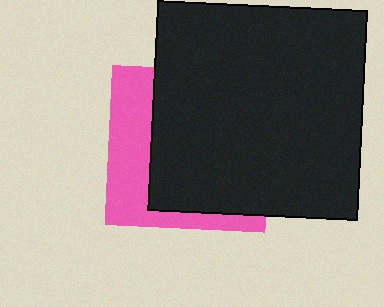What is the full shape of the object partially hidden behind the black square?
The partially hidden object is a pink square.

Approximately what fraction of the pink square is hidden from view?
Roughly 67% of the pink square is hidden behind the black square.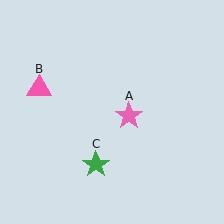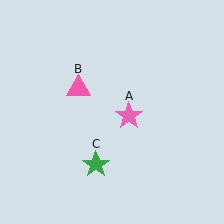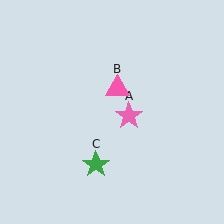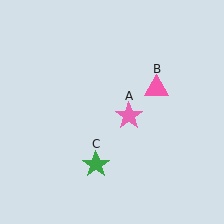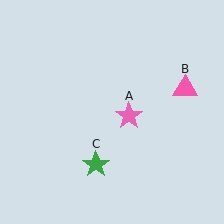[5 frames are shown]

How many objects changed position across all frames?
1 object changed position: pink triangle (object B).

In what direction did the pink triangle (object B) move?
The pink triangle (object B) moved right.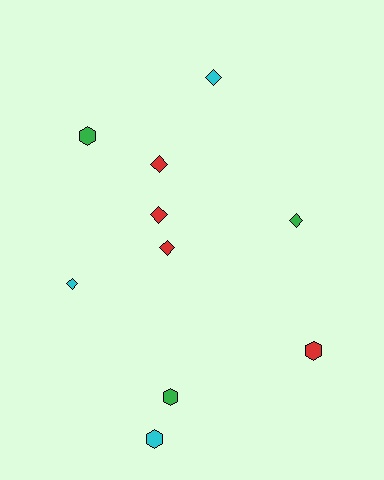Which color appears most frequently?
Red, with 4 objects.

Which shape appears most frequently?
Diamond, with 6 objects.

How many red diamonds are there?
There are 3 red diamonds.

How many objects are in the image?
There are 10 objects.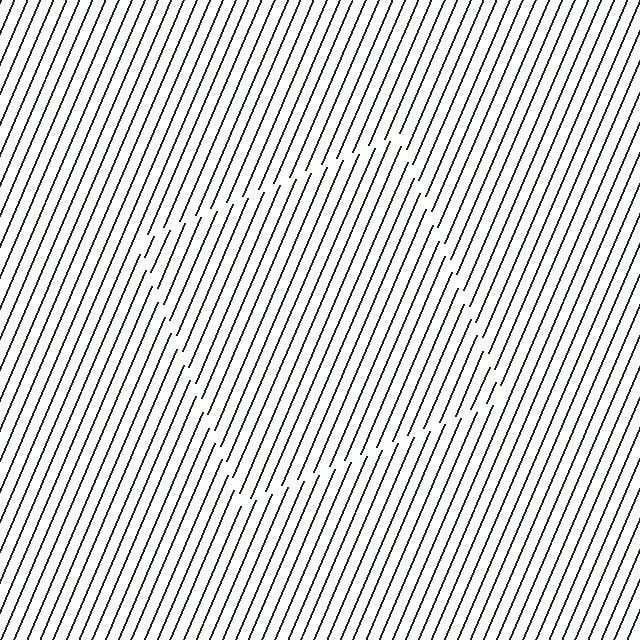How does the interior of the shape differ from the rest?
The interior of the shape contains the same grating, shifted by half a period — the contour is defined by the phase discontinuity where line-ends from the inner and outer gratings abut.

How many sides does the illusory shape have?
4 sides — the line-ends trace a square.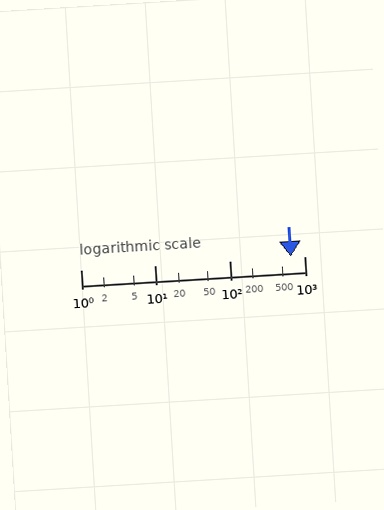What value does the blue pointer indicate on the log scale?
The pointer indicates approximately 660.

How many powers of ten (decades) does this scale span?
The scale spans 3 decades, from 1 to 1000.